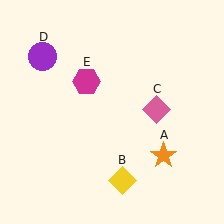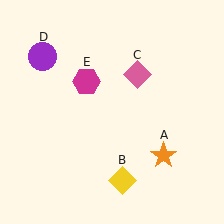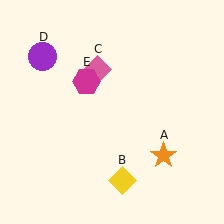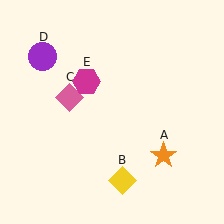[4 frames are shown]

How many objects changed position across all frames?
1 object changed position: pink diamond (object C).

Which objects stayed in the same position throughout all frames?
Orange star (object A) and yellow diamond (object B) and purple circle (object D) and magenta hexagon (object E) remained stationary.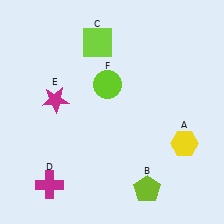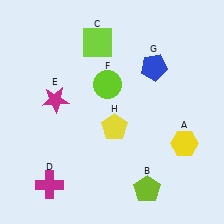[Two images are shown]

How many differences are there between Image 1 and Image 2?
There are 2 differences between the two images.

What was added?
A blue pentagon (G), a yellow pentagon (H) were added in Image 2.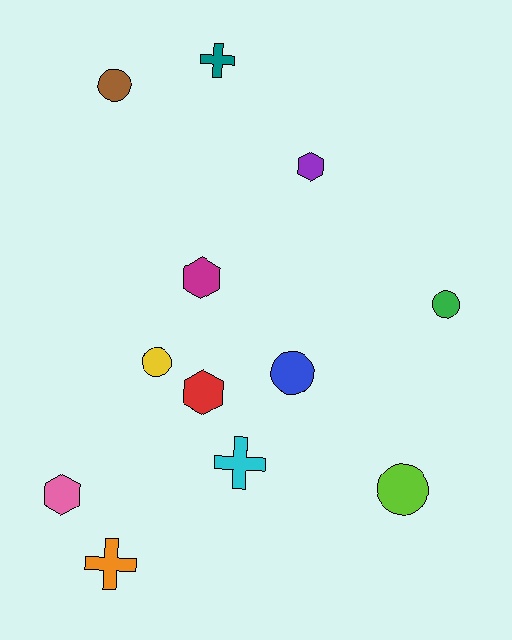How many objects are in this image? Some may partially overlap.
There are 12 objects.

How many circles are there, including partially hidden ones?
There are 5 circles.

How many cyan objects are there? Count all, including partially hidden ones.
There is 1 cyan object.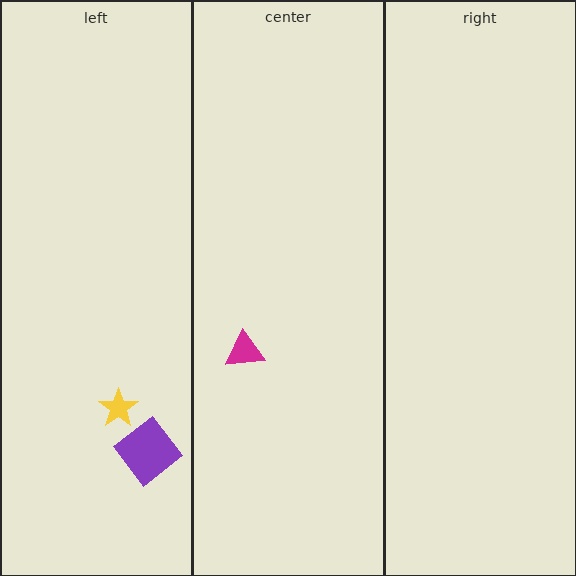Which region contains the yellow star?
The left region.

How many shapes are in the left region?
2.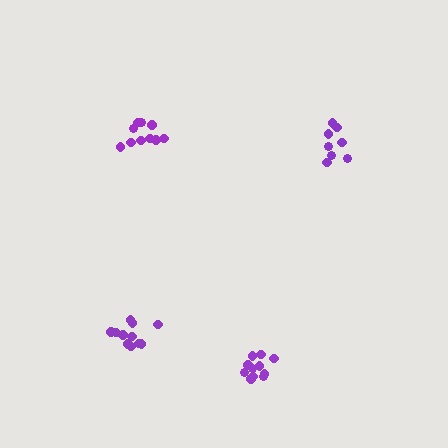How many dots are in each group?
Group 1: 8 dots, Group 2: 11 dots, Group 3: 11 dots, Group 4: 10 dots (40 total).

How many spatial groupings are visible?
There are 4 spatial groupings.